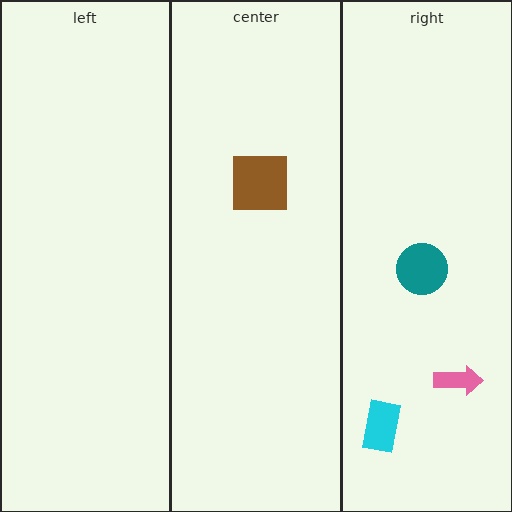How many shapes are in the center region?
1.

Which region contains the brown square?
The center region.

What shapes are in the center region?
The brown square.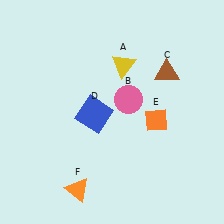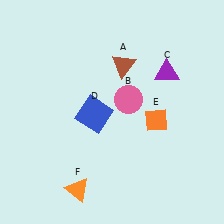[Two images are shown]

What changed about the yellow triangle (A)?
In Image 1, A is yellow. In Image 2, it changed to brown.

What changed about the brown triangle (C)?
In Image 1, C is brown. In Image 2, it changed to purple.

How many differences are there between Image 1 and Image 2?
There are 2 differences between the two images.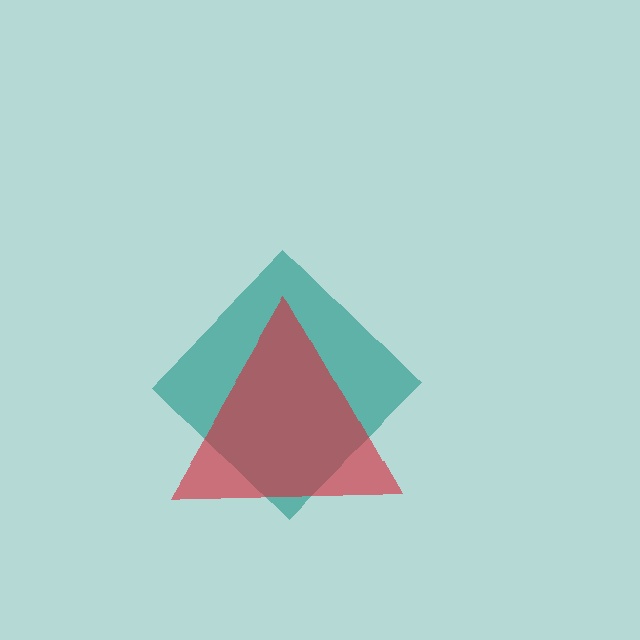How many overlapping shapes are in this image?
There are 2 overlapping shapes in the image.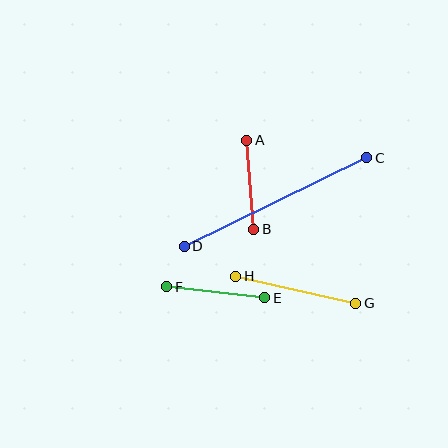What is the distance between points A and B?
The distance is approximately 89 pixels.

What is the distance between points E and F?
The distance is approximately 99 pixels.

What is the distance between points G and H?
The distance is approximately 123 pixels.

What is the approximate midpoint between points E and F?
The midpoint is at approximately (216, 292) pixels.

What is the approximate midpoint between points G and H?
The midpoint is at approximately (296, 290) pixels.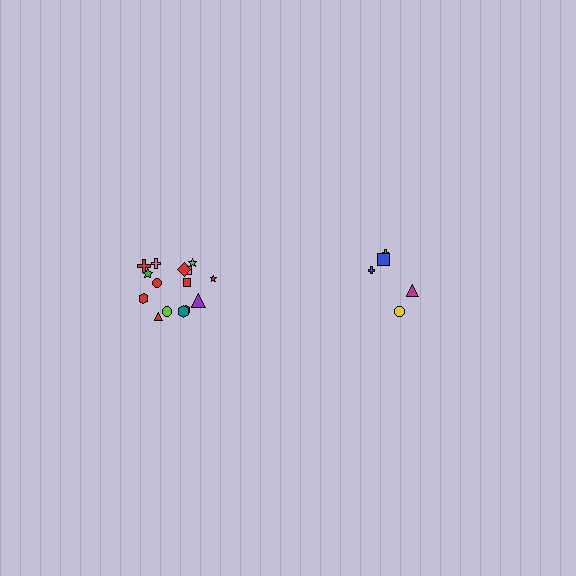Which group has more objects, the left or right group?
The left group.